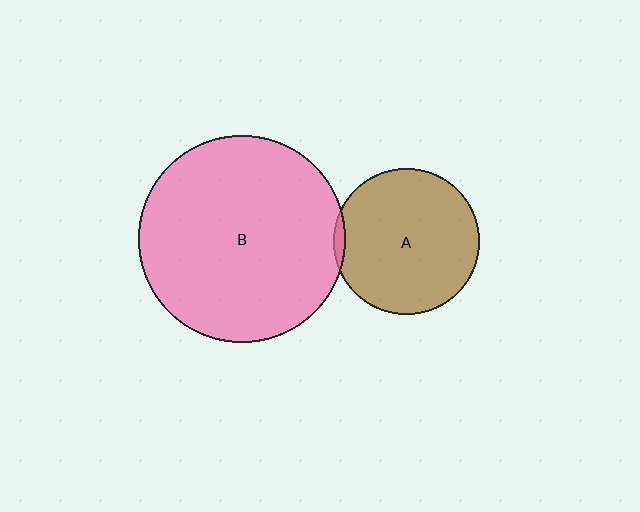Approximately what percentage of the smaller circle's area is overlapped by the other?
Approximately 5%.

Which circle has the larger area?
Circle B (pink).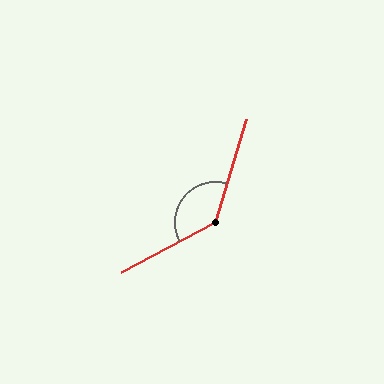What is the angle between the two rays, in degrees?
Approximately 135 degrees.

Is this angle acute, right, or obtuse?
It is obtuse.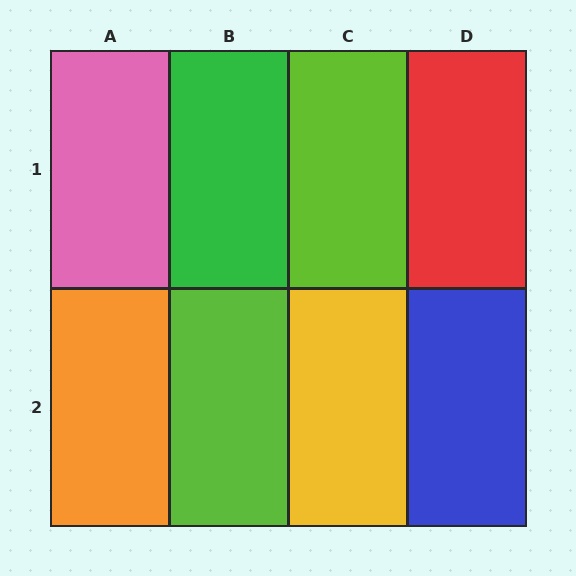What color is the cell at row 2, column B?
Lime.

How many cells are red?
1 cell is red.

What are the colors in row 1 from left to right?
Pink, green, lime, red.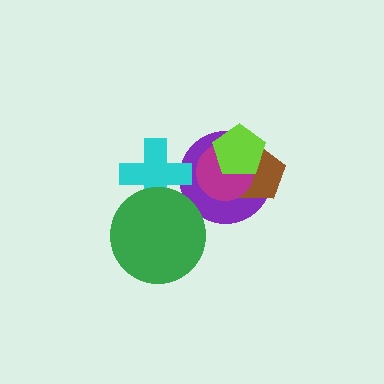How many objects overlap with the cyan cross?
2 objects overlap with the cyan cross.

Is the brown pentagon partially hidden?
Yes, it is partially covered by another shape.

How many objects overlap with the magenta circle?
3 objects overlap with the magenta circle.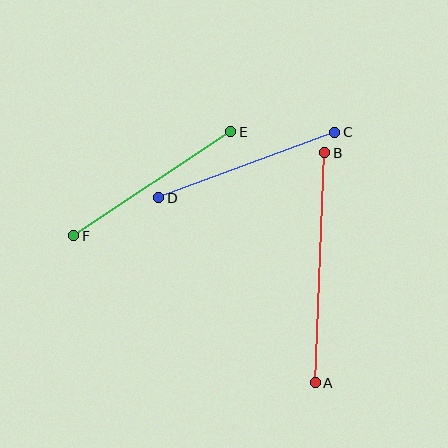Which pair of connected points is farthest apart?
Points A and B are farthest apart.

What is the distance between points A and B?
The distance is approximately 230 pixels.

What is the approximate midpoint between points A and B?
The midpoint is at approximately (320, 268) pixels.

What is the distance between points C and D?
The distance is approximately 188 pixels.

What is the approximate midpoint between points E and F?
The midpoint is at approximately (152, 184) pixels.